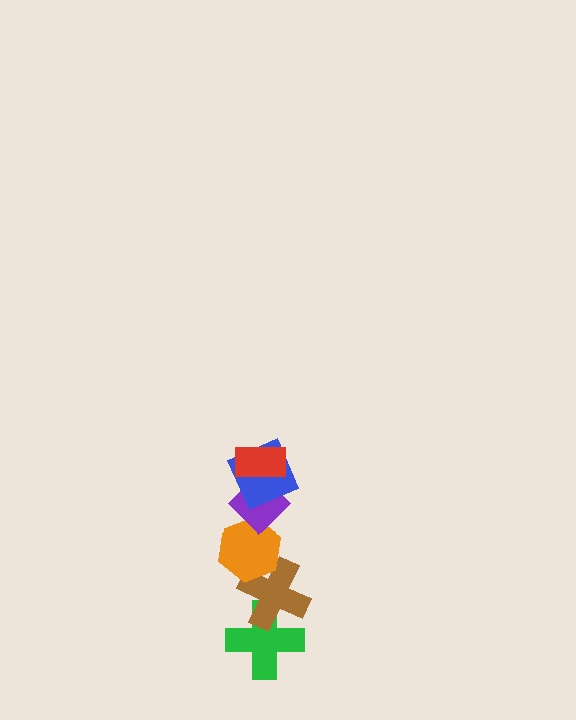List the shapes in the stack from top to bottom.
From top to bottom: the red rectangle, the blue square, the purple diamond, the orange hexagon, the brown cross, the green cross.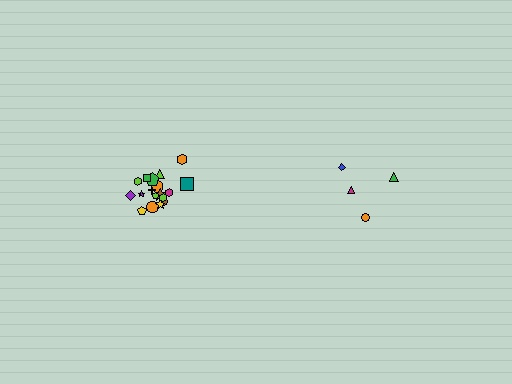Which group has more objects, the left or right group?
The left group.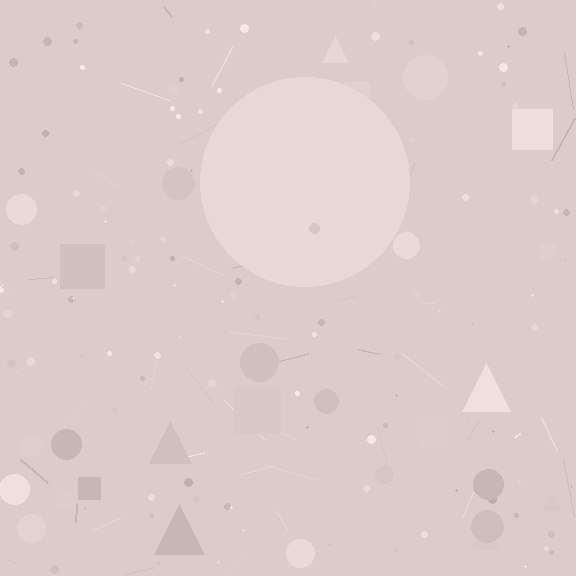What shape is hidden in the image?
A circle is hidden in the image.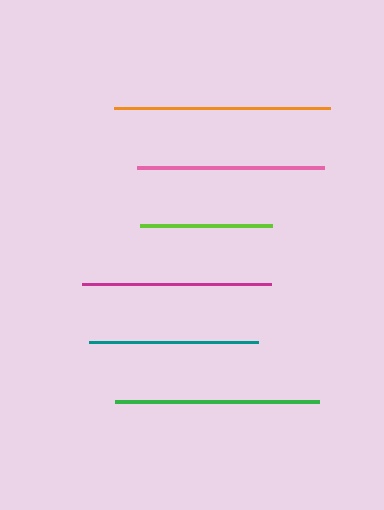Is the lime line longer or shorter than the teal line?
The teal line is longer than the lime line.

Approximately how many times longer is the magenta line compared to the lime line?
The magenta line is approximately 1.4 times the length of the lime line.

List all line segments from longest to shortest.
From longest to shortest: orange, green, magenta, pink, teal, lime.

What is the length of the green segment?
The green segment is approximately 203 pixels long.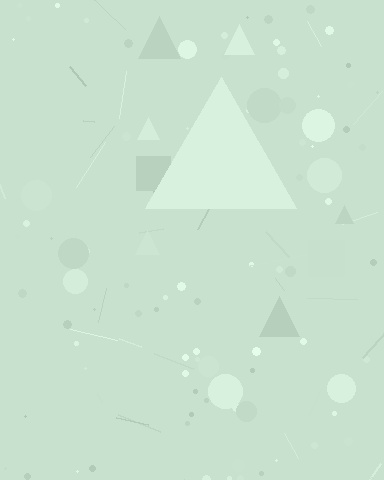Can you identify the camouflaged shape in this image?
The camouflaged shape is a triangle.